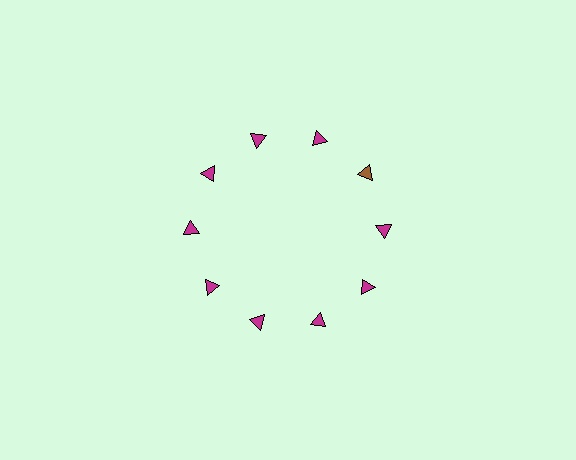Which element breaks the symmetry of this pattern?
The brown triangle at roughly the 2 o'clock position breaks the symmetry. All other shapes are magenta triangles.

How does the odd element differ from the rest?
It has a different color: brown instead of magenta.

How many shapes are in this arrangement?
There are 10 shapes arranged in a ring pattern.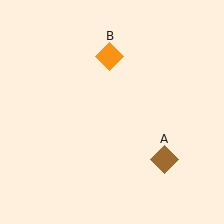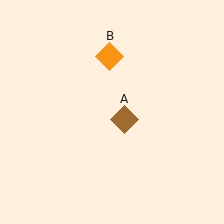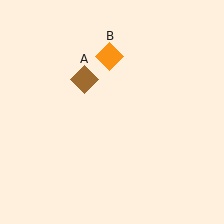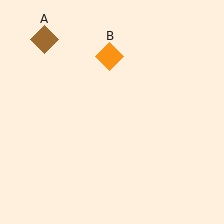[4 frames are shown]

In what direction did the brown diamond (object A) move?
The brown diamond (object A) moved up and to the left.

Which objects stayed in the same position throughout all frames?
Orange diamond (object B) remained stationary.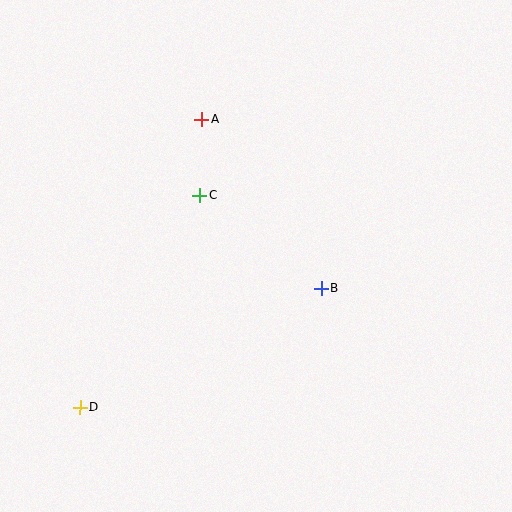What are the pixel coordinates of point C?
Point C is at (200, 195).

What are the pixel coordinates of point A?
Point A is at (202, 119).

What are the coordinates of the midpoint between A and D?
The midpoint between A and D is at (141, 263).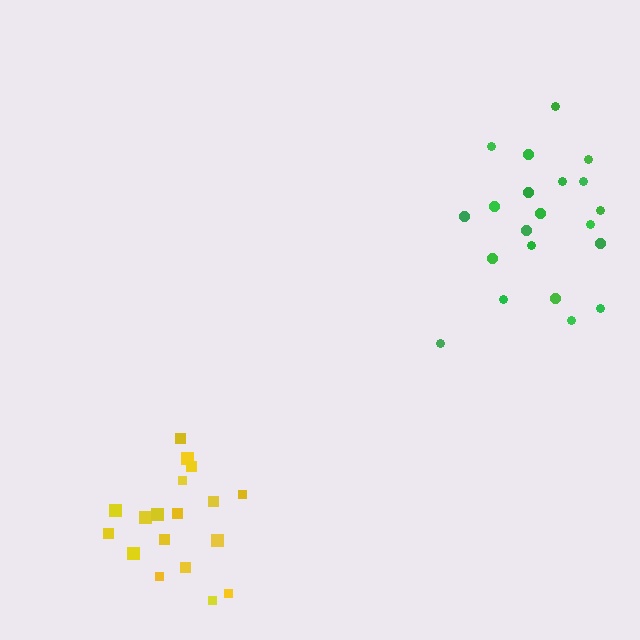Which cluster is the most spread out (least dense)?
Green.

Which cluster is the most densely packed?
Yellow.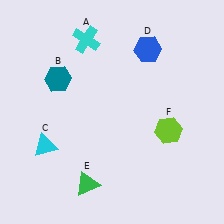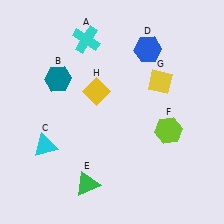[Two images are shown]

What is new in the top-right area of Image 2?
A yellow diamond (G) was added in the top-right area of Image 2.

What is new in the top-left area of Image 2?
A yellow diamond (H) was added in the top-left area of Image 2.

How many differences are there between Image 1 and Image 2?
There are 2 differences between the two images.